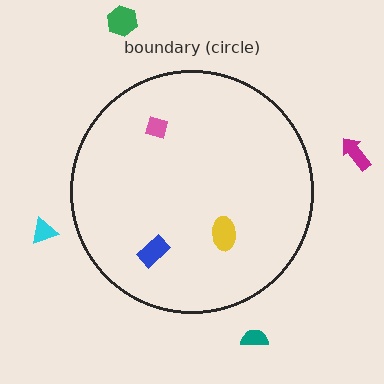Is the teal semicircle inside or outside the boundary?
Outside.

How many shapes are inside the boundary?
3 inside, 4 outside.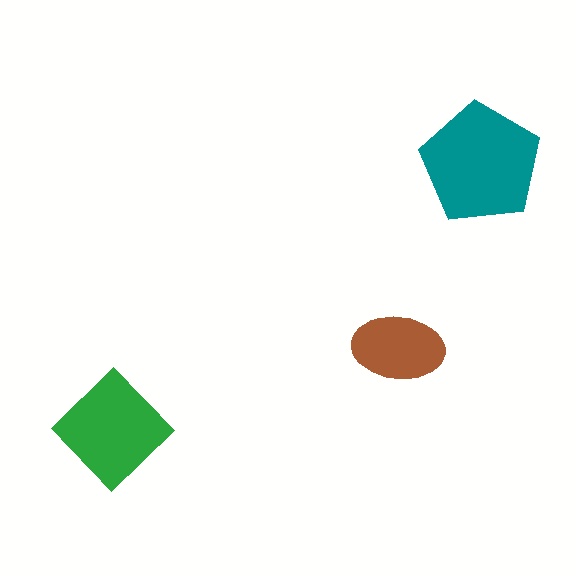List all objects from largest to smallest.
The teal pentagon, the green diamond, the brown ellipse.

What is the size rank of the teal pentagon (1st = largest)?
1st.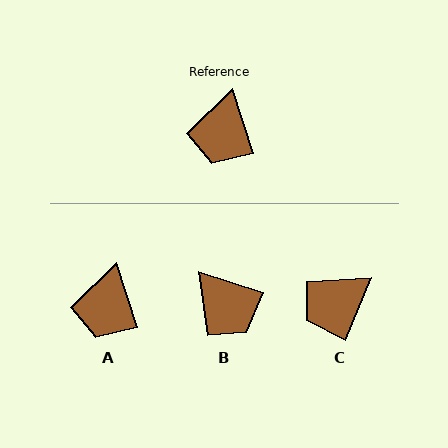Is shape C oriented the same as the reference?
No, it is off by about 40 degrees.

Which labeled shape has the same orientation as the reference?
A.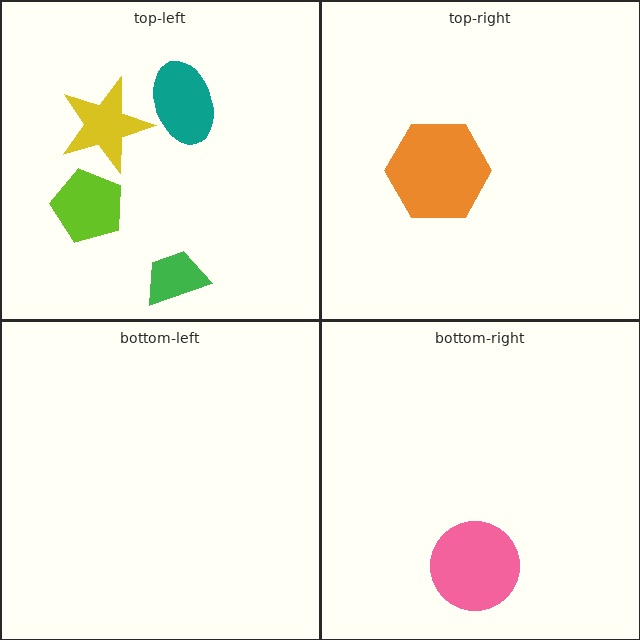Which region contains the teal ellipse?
The top-left region.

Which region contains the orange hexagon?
The top-right region.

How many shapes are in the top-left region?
4.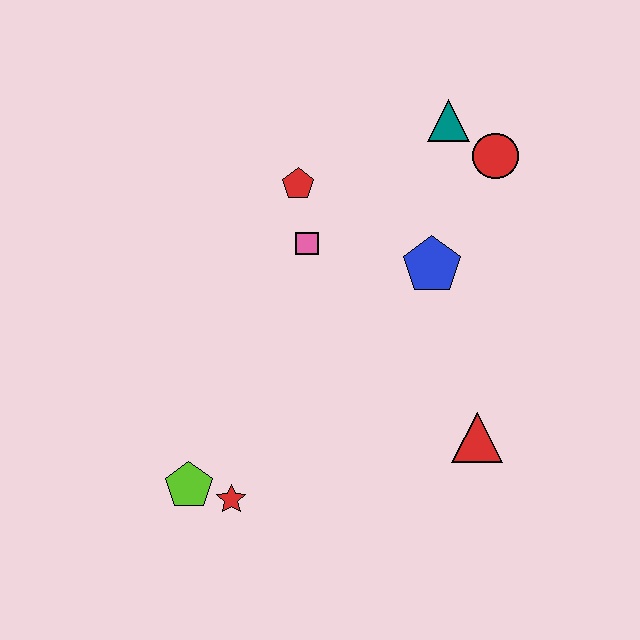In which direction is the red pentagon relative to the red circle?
The red pentagon is to the left of the red circle.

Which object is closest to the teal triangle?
The red circle is closest to the teal triangle.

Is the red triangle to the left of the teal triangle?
No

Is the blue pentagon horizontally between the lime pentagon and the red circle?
Yes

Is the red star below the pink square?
Yes